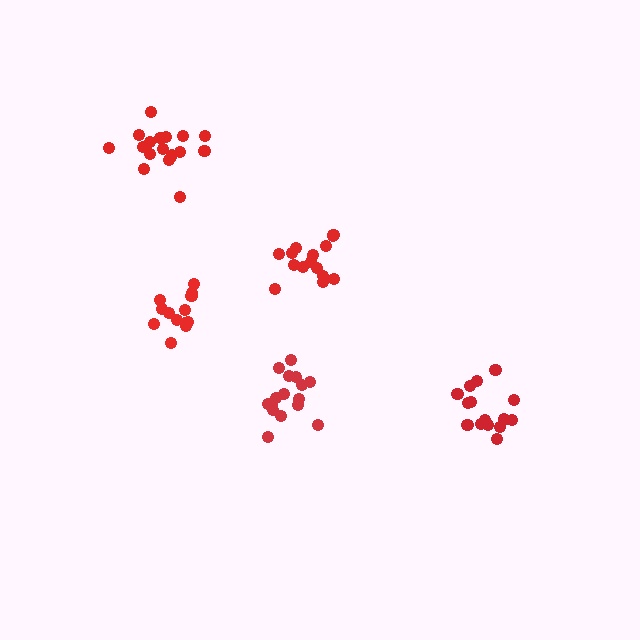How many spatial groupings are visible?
There are 5 spatial groupings.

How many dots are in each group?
Group 1: 15 dots, Group 2: 13 dots, Group 3: 18 dots, Group 4: 16 dots, Group 5: 15 dots (77 total).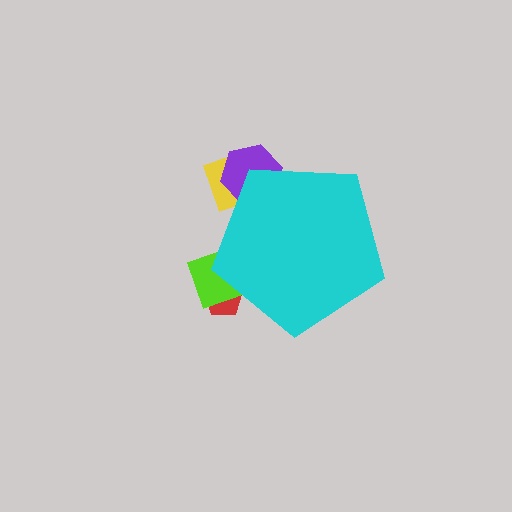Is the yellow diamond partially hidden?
Yes, the yellow diamond is partially hidden behind the cyan pentagon.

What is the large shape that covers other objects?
A cyan pentagon.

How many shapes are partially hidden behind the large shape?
4 shapes are partially hidden.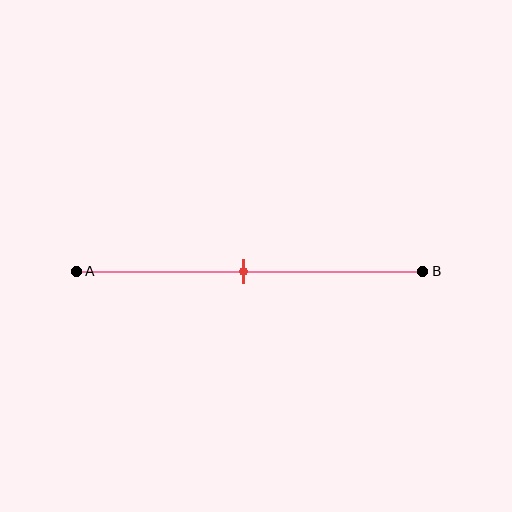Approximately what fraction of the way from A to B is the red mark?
The red mark is approximately 50% of the way from A to B.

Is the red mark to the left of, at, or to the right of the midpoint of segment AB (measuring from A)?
The red mark is approximately at the midpoint of segment AB.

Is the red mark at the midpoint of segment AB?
Yes, the mark is approximately at the midpoint.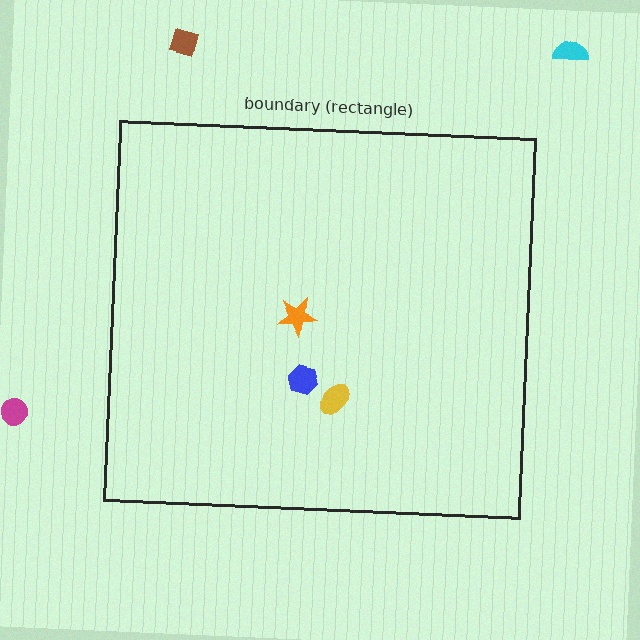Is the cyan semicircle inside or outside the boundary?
Outside.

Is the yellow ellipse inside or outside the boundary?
Inside.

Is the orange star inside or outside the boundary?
Inside.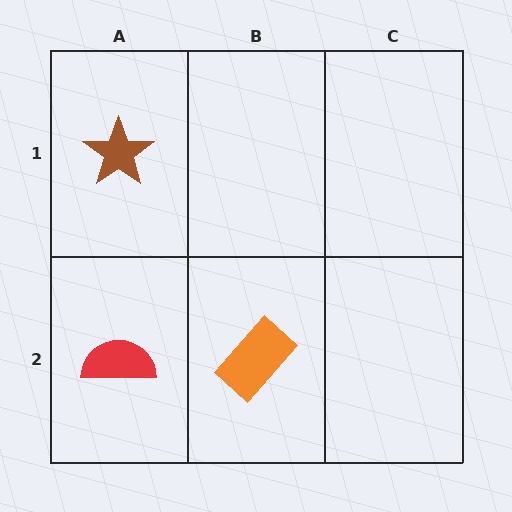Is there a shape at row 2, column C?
No, that cell is empty.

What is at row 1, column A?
A brown star.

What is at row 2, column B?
An orange rectangle.